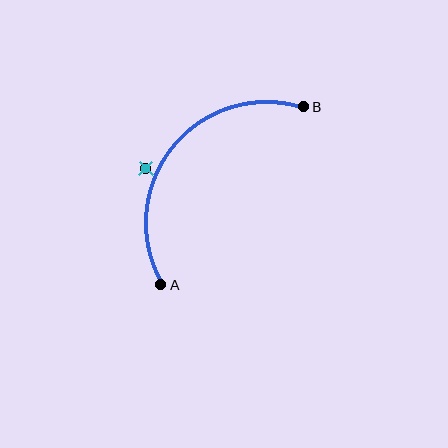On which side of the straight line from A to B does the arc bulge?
The arc bulges above and to the left of the straight line connecting A and B.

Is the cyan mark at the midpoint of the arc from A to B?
No — the cyan mark does not lie on the arc at all. It sits slightly outside the curve.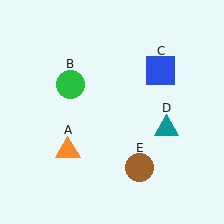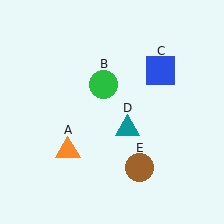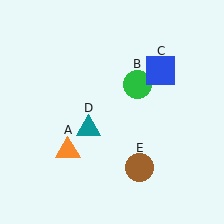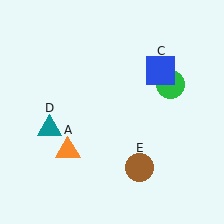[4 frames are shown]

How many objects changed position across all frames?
2 objects changed position: green circle (object B), teal triangle (object D).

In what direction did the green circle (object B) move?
The green circle (object B) moved right.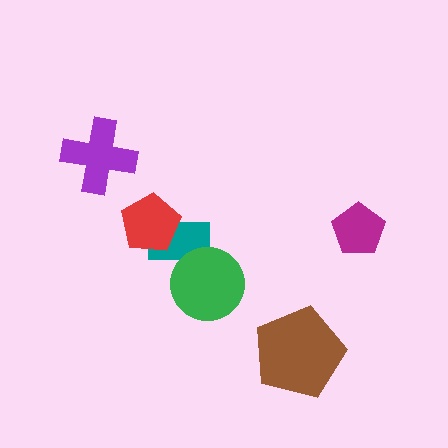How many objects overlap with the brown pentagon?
0 objects overlap with the brown pentagon.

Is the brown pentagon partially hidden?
No, no other shape covers it.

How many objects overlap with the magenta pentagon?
0 objects overlap with the magenta pentagon.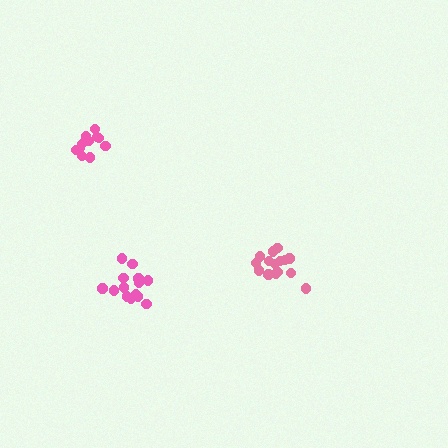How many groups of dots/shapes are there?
There are 3 groups.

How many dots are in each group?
Group 1: 15 dots, Group 2: 12 dots, Group 3: 14 dots (41 total).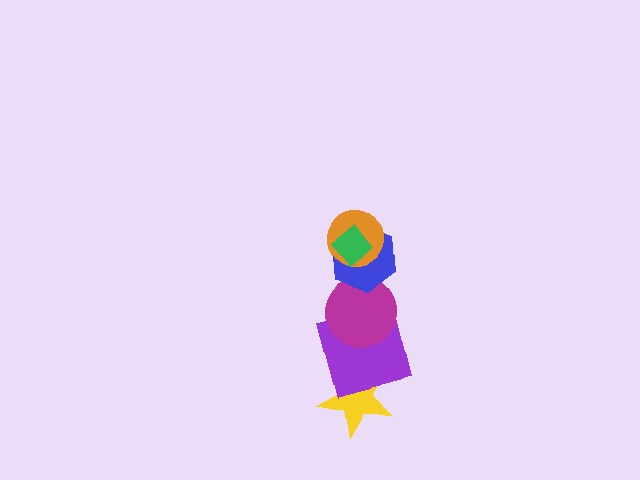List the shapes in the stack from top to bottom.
From top to bottom: the green diamond, the orange circle, the blue hexagon, the magenta circle, the purple square, the yellow star.